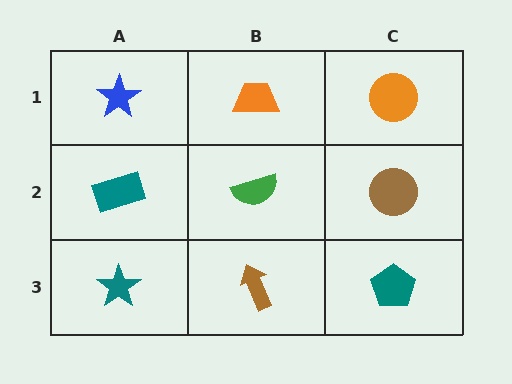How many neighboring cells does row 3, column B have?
3.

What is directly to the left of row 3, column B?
A teal star.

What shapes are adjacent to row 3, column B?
A green semicircle (row 2, column B), a teal star (row 3, column A), a teal pentagon (row 3, column C).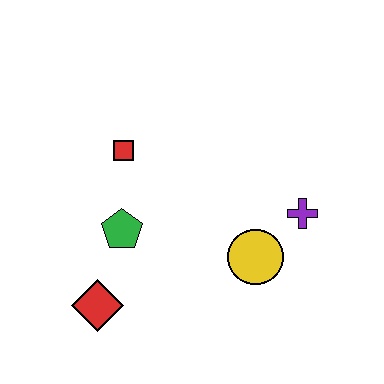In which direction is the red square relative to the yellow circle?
The red square is to the left of the yellow circle.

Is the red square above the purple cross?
Yes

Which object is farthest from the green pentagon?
The purple cross is farthest from the green pentagon.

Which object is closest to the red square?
The green pentagon is closest to the red square.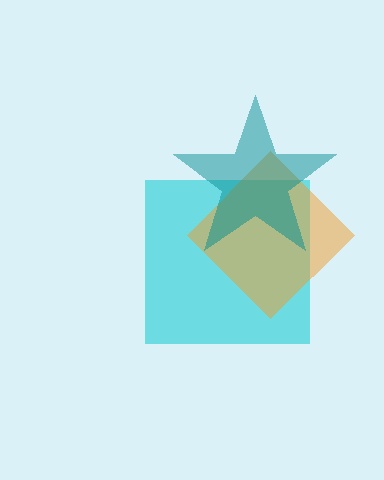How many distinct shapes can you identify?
There are 3 distinct shapes: a cyan square, an orange diamond, a teal star.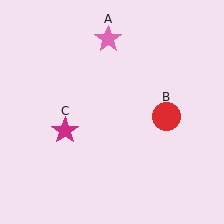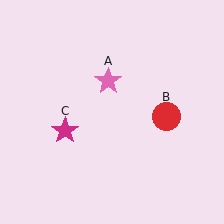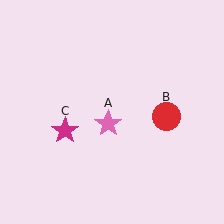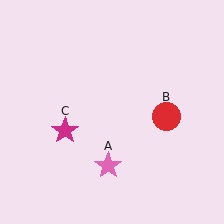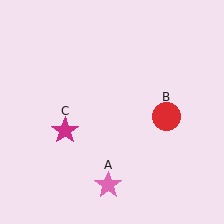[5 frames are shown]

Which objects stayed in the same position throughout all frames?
Red circle (object B) and magenta star (object C) remained stationary.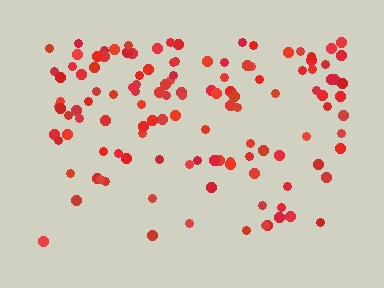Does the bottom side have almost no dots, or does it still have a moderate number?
Still a moderate number, just noticeably fewer than the top.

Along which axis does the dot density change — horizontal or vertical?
Vertical.